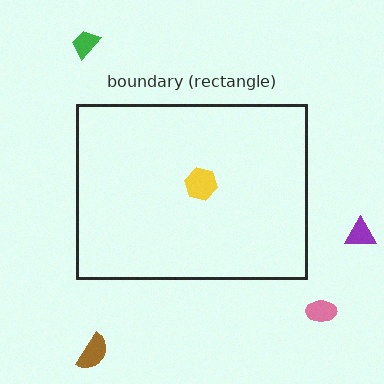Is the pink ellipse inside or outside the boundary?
Outside.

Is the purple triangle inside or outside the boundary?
Outside.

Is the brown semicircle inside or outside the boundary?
Outside.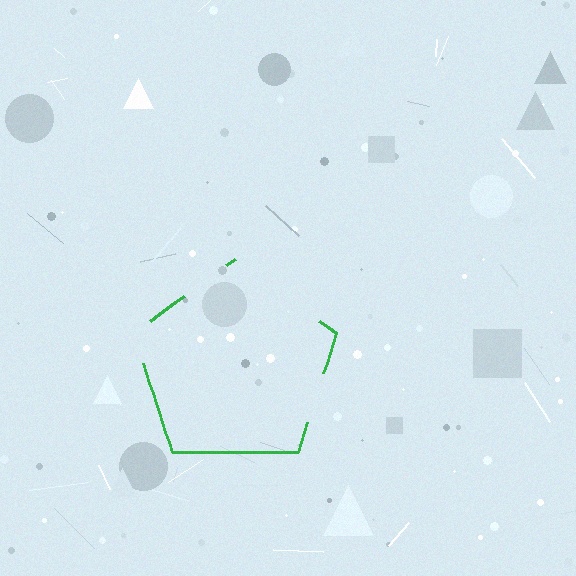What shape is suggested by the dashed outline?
The dashed outline suggests a pentagon.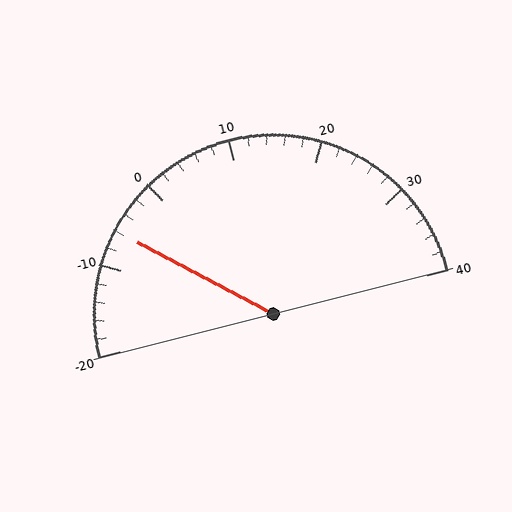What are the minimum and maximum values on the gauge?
The gauge ranges from -20 to 40.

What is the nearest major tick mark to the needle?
The nearest major tick mark is -10.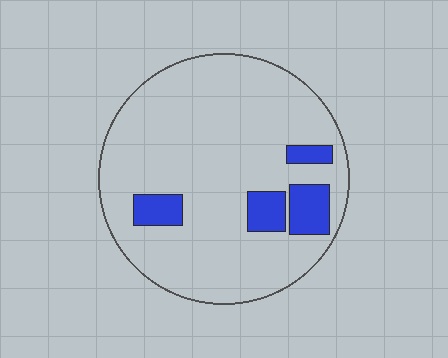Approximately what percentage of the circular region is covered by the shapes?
Approximately 10%.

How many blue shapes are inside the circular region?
4.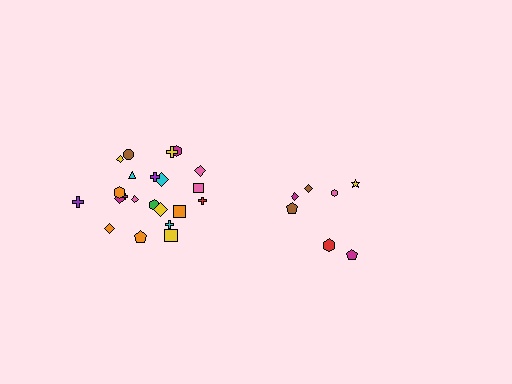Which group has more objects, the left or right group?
The left group.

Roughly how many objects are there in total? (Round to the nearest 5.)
Roughly 30 objects in total.